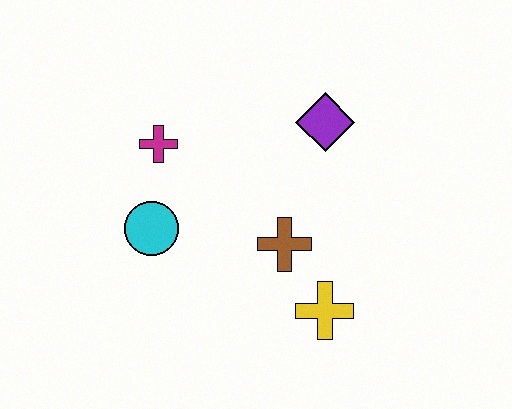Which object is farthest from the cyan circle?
The purple diamond is farthest from the cyan circle.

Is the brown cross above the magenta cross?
No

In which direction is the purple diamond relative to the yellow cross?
The purple diamond is above the yellow cross.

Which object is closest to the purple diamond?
The brown cross is closest to the purple diamond.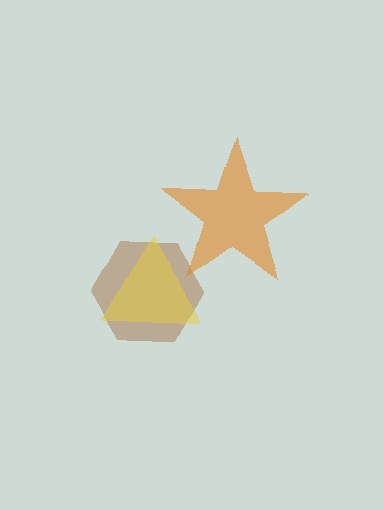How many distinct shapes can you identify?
There are 3 distinct shapes: a brown hexagon, an orange star, a yellow triangle.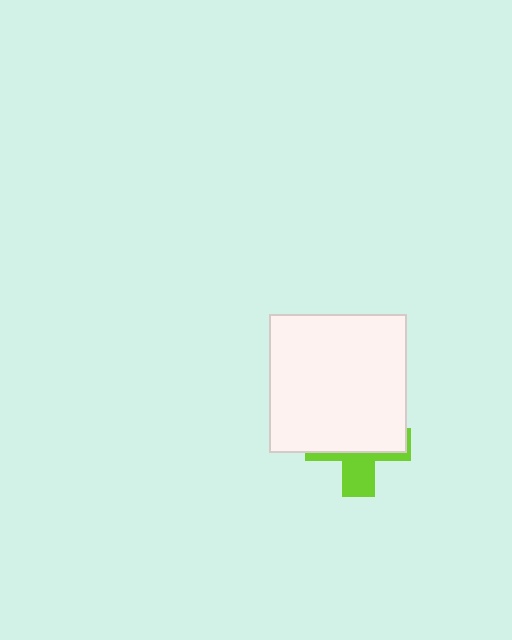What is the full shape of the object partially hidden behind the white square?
The partially hidden object is a lime cross.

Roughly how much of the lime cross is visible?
A small part of it is visible (roughly 36%).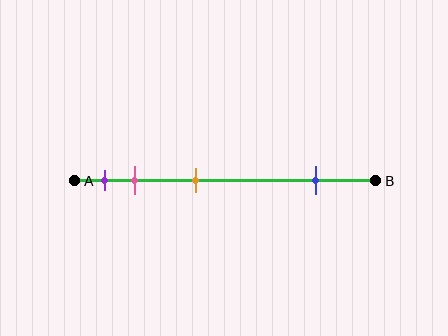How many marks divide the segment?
There are 4 marks dividing the segment.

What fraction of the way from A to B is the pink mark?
The pink mark is approximately 20% (0.2) of the way from A to B.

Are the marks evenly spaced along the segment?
No, the marks are not evenly spaced.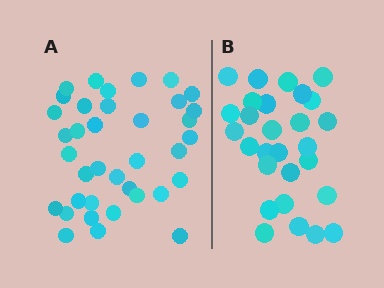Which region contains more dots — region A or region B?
Region A (the left region) has more dots.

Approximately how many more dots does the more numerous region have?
Region A has roughly 8 or so more dots than region B.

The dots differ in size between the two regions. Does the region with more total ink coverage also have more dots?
No. Region B has more total ink coverage because its dots are larger, but region A actually contains more individual dots. Total area can be misleading — the number of items is what matters here.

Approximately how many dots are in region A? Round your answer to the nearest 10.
About 40 dots. (The exact count is 37, which rounds to 40.)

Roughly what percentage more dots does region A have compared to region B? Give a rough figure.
About 30% more.